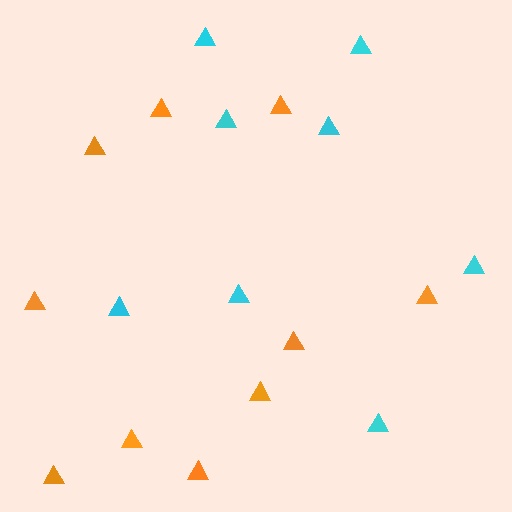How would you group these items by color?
There are 2 groups: one group of cyan triangles (8) and one group of orange triangles (10).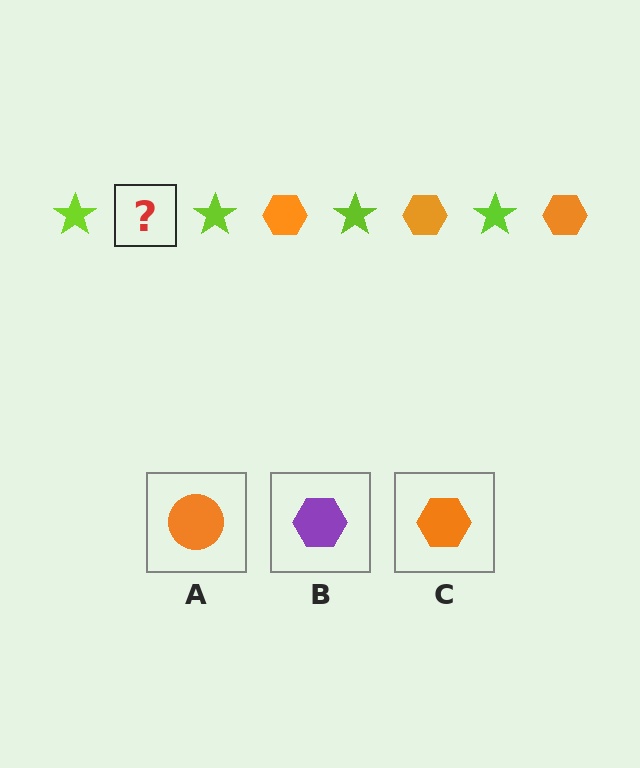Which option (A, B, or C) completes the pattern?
C.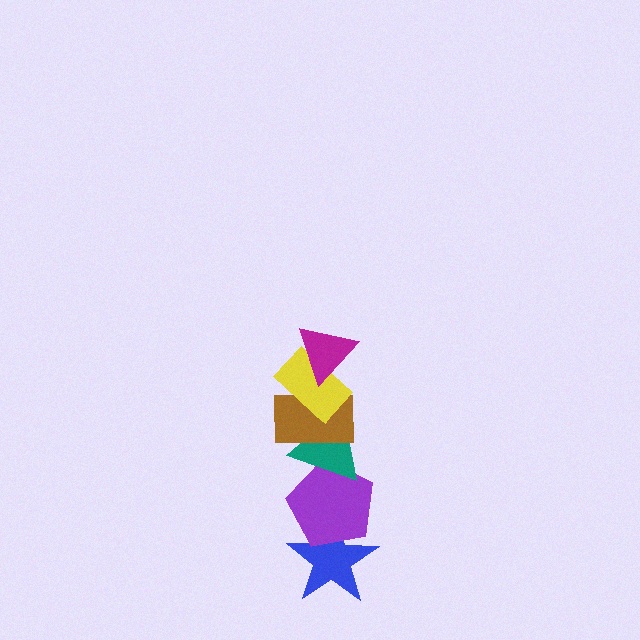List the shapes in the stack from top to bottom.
From top to bottom: the magenta triangle, the yellow rectangle, the brown rectangle, the teal triangle, the purple pentagon, the blue star.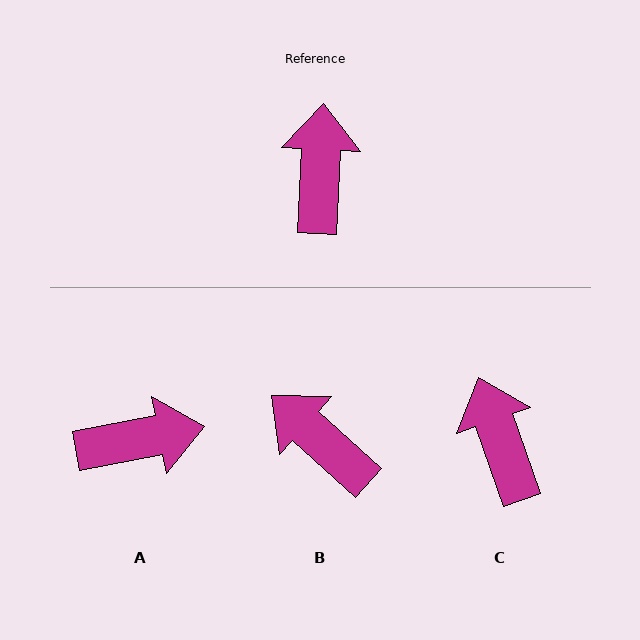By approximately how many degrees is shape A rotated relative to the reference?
Approximately 76 degrees clockwise.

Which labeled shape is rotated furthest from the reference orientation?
A, about 76 degrees away.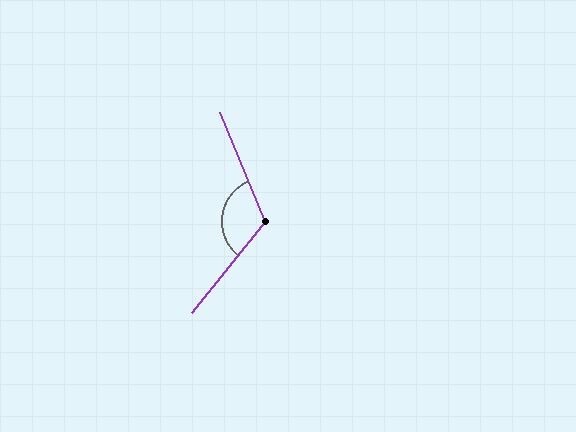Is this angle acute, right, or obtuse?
It is obtuse.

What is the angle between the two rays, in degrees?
Approximately 118 degrees.